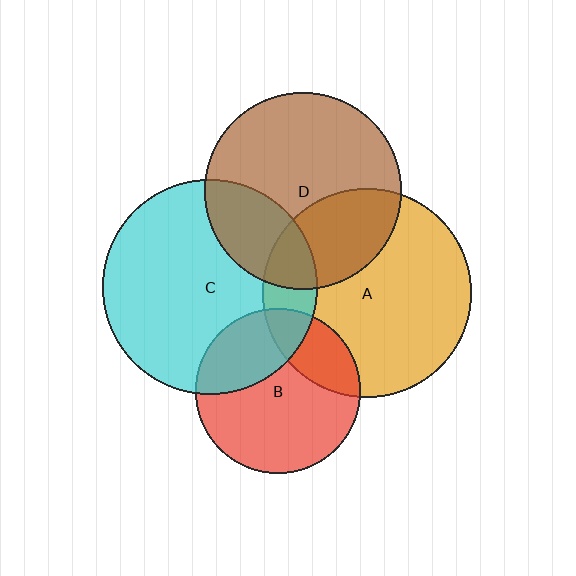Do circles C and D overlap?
Yes.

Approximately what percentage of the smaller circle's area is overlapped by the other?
Approximately 25%.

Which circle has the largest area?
Circle C (cyan).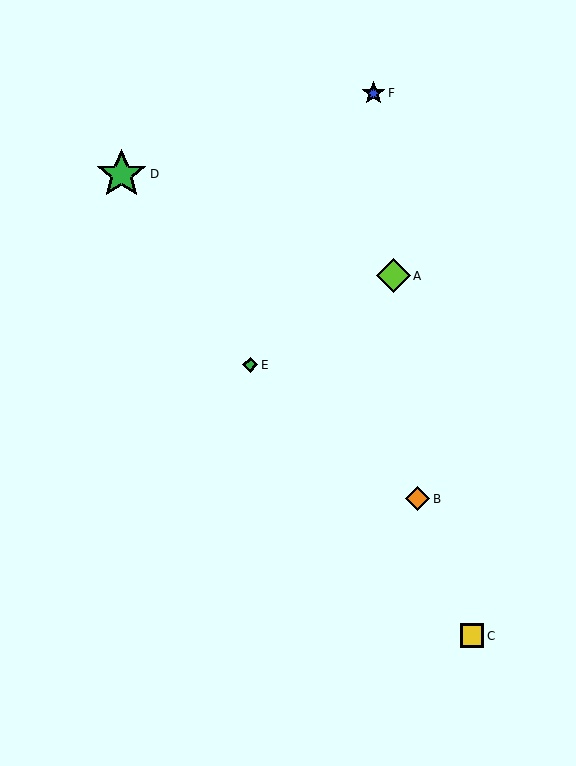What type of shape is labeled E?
Shape E is a green diamond.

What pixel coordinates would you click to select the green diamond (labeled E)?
Click at (250, 365) to select the green diamond E.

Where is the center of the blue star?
The center of the blue star is at (374, 93).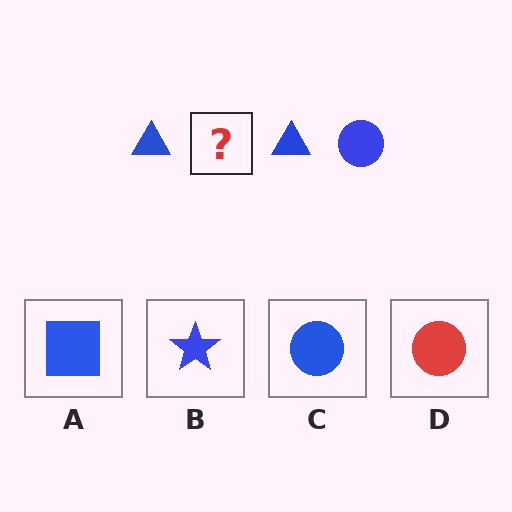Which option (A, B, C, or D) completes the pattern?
C.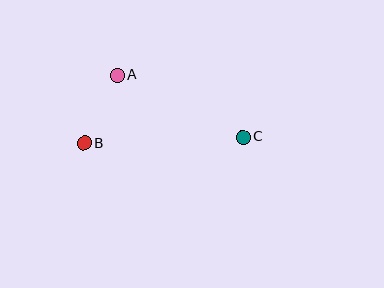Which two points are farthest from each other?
Points B and C are farthest from each other.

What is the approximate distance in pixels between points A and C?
The distance between A and C is approximately 140 pixels.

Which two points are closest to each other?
Points A and B are closest to each other.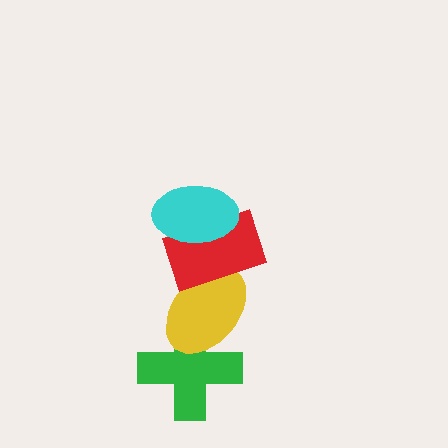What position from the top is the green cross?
The green cross is 4th from the top.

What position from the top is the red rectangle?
The red rectangle is 2nd from the top.